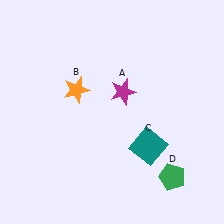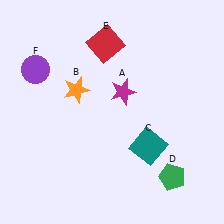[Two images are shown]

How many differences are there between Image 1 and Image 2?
There are 2 differences between the two images.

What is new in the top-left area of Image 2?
A purple circle (F) was added in the top-left area of Image 2.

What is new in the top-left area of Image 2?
A red square (E) was added in the top-left area of Image 2.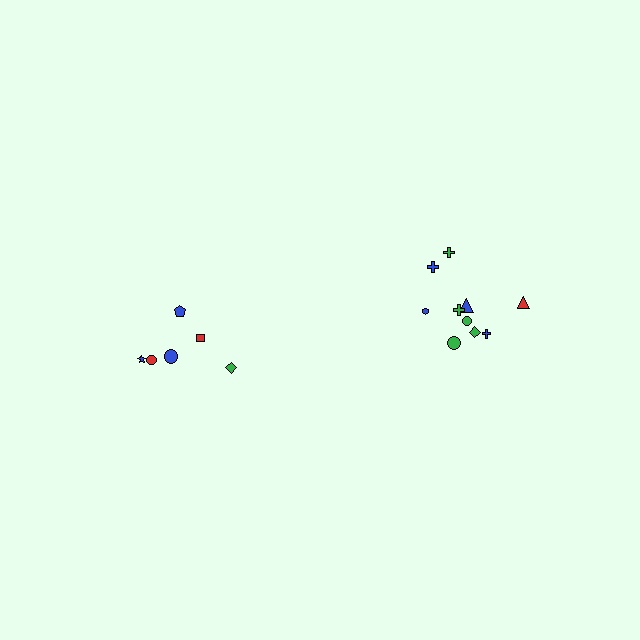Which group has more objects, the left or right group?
The right group.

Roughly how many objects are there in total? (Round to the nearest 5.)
Roughly 15 objects in total.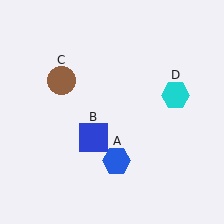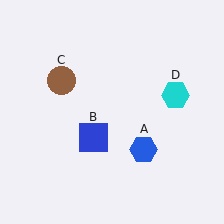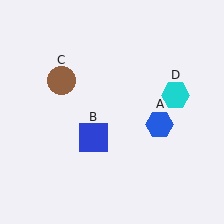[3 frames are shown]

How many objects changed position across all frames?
1 object changed position: blue hexagon (object A).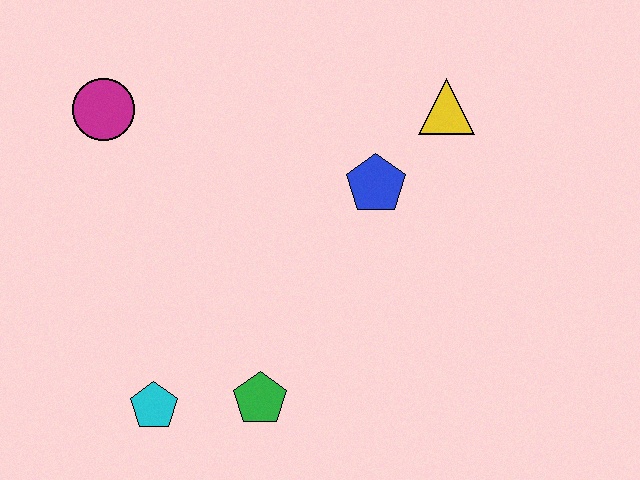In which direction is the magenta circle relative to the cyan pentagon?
The magenta circle is above the cyan pentagon.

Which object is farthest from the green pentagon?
The yellow triangle is farthest from the green pentagon.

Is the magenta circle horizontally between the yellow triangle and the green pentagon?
No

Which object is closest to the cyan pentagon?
The green pentagon is closest to the cyan pentagon.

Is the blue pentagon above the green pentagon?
Yes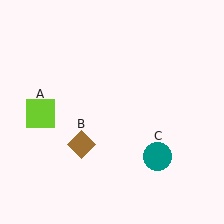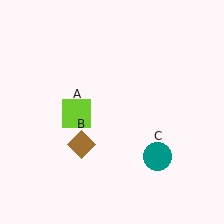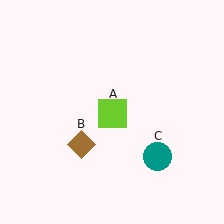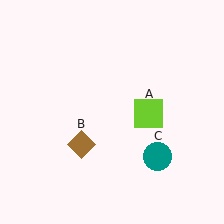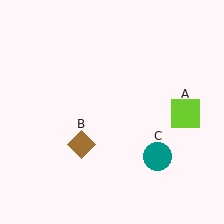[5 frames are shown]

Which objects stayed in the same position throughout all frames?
Brown diamond (object B) and teal circle (object C) remained stationary.